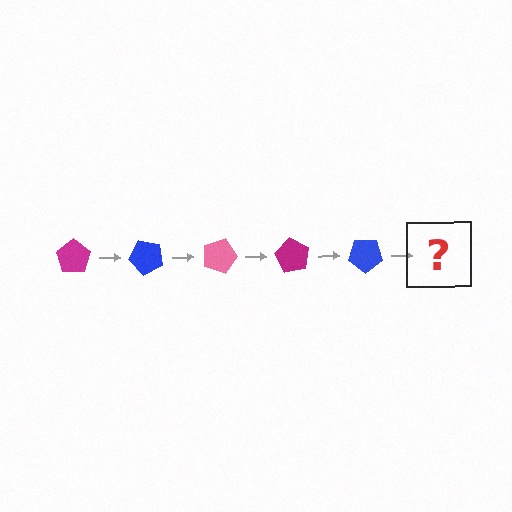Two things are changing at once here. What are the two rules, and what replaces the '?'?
The two rules are that it rotates 45 degrees each step and the color cycles through magenta, blue, and pink. The '?' should be a pink pentagon, rotated 225 degrees from the start.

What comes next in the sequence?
The next element should be a pink pentagon, rotated 225 degrees from the start.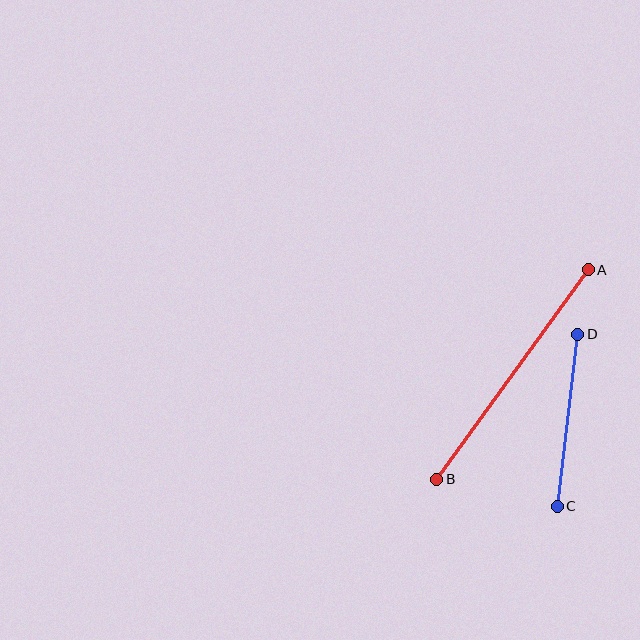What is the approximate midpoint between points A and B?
The midpoint is at approximately (513, 375) pixels.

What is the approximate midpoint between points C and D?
The midpoint is at approximately (567, 420) pixels.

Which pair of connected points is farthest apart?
Points A and B are farthest apart.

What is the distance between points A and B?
The distance is approximately 259 pixels.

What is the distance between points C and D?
The distance is approximately 173 pixels.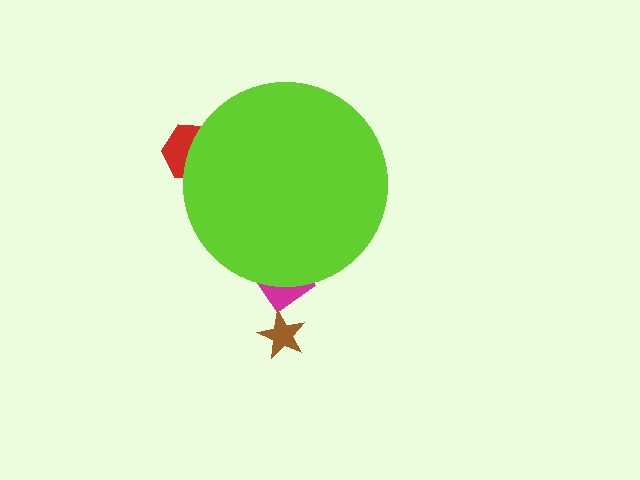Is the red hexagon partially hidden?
Yes, the red hexagon is partially hidden behind the lime circle.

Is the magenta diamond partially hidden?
Yes, the magenta diamond is partially hidden behind the lime circle.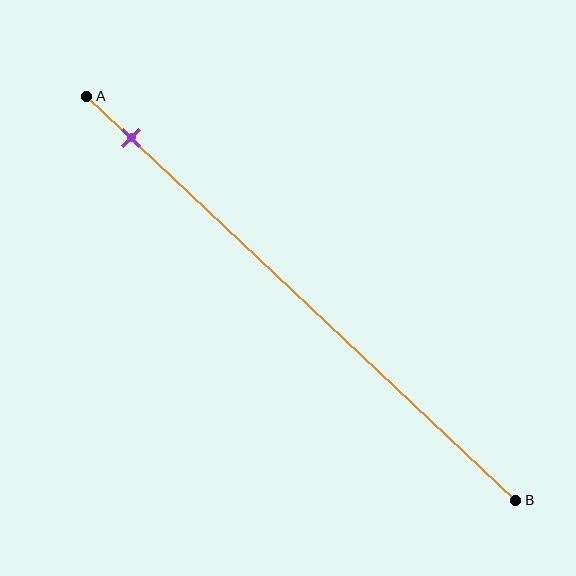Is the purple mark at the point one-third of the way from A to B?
No, the mark is at about 10% from A, not at the 33% one-third point.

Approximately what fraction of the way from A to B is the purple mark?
The purple mark is approximately 10% of the way from A to B.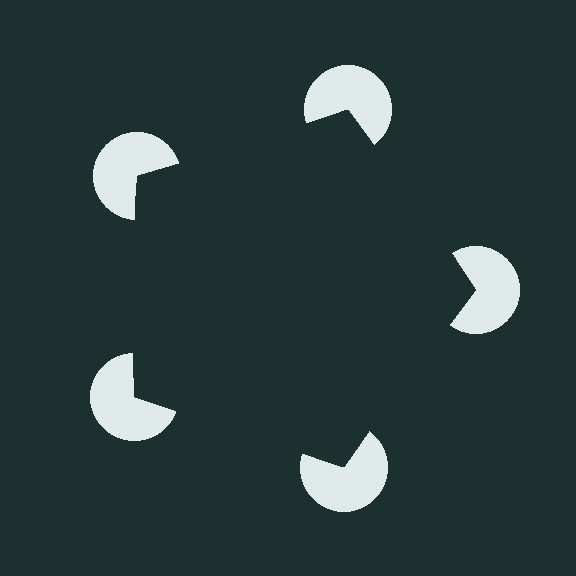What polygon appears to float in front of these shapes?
An illusory pentagon — its edges are inferred from the aligned wedge cuts in the pac-man discs, not physically drawn.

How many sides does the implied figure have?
5 sides.